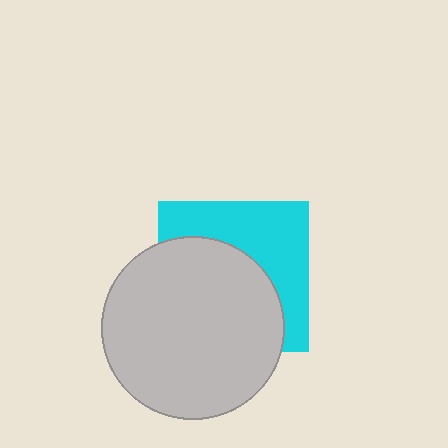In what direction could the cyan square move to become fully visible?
The cyan square could move toward the upper-right. That would shift it out from behind the light gray circle entirely.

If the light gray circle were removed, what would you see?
You would see the complete cyan square.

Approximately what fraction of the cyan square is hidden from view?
Roughly 56% of the cyan square is hidden behind the light gray circle.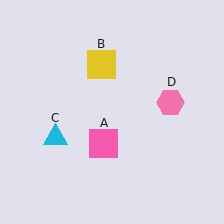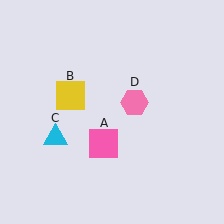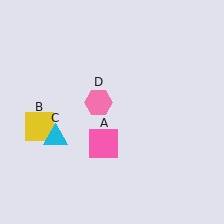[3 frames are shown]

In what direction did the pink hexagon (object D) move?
The pink hexagon (object D) moved left.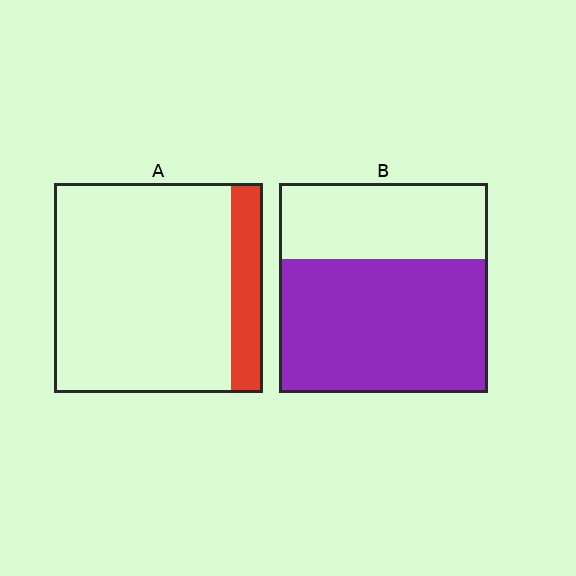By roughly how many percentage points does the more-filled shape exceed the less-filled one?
By roughly 50 percentage points (B over A).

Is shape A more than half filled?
No.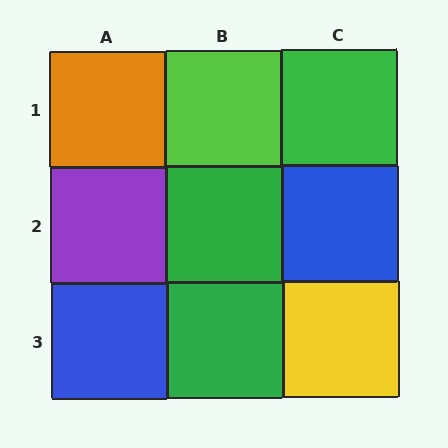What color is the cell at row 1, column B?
Lime.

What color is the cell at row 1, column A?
Orange.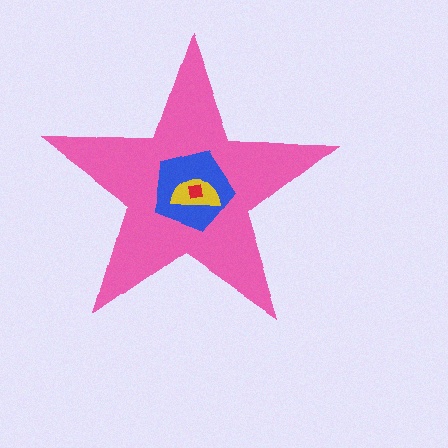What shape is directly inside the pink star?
The blue pentagon.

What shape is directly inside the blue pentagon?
The yellow semicircle.